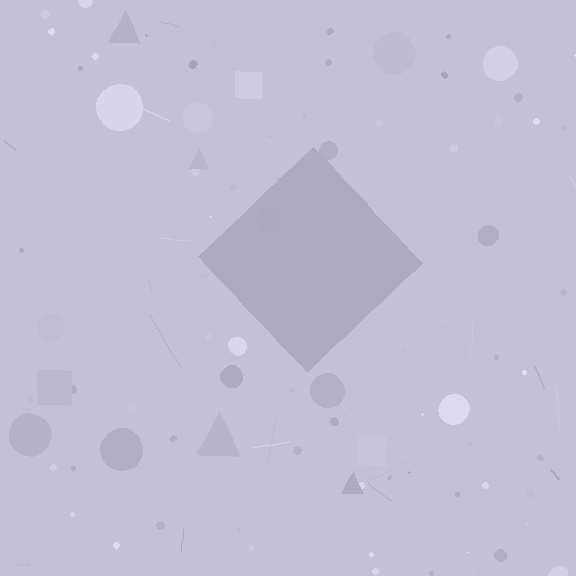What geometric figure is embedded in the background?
A diamond is embedded in the background.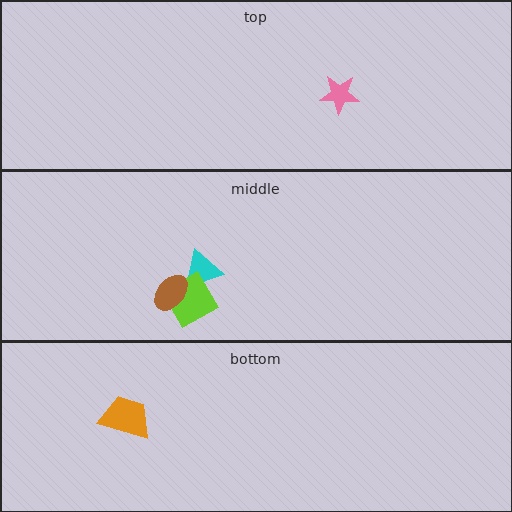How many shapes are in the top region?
1.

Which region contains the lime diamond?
The middle region.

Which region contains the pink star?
The top region.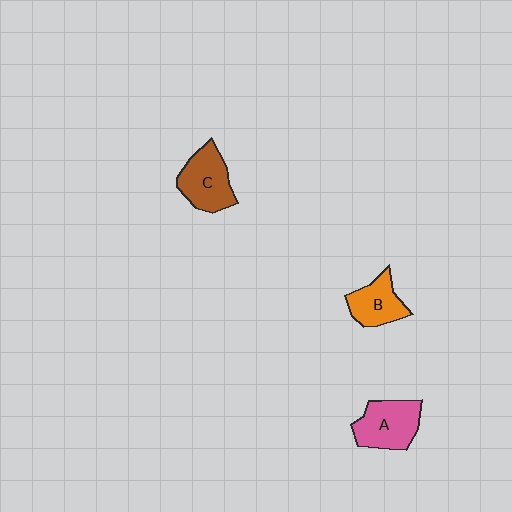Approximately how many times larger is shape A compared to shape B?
Approximately 1.3 times.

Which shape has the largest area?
Shape A (pink).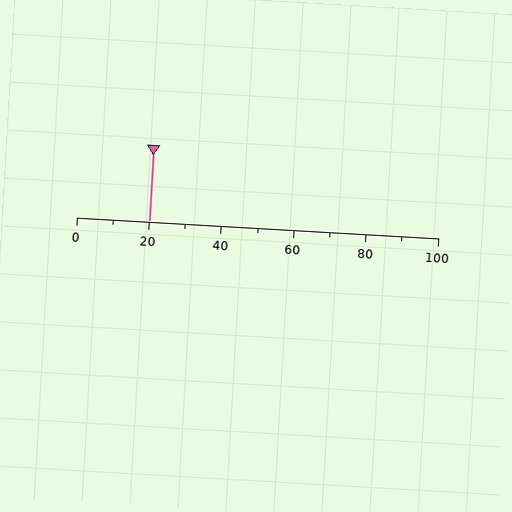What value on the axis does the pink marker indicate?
The marker indicates approximately 20.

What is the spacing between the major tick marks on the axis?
The major ticks are spaced 20 apart.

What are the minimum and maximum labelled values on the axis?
The axis runs from 0 to 100.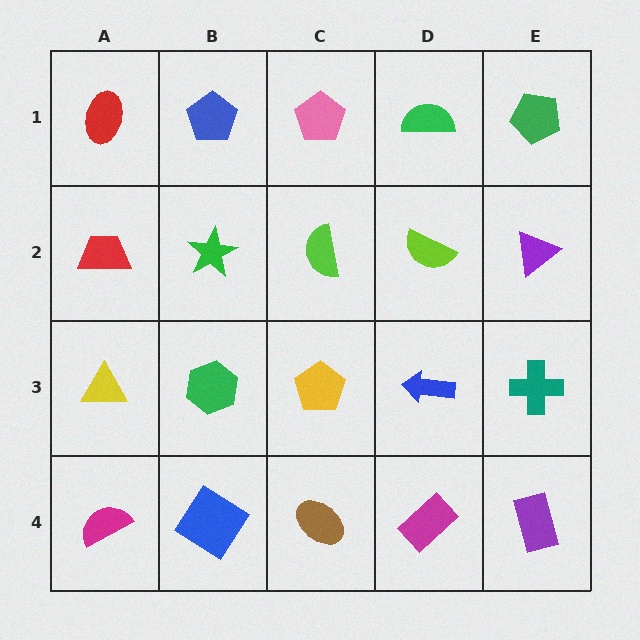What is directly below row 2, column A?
A yellow triangle.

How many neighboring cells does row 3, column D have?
4.